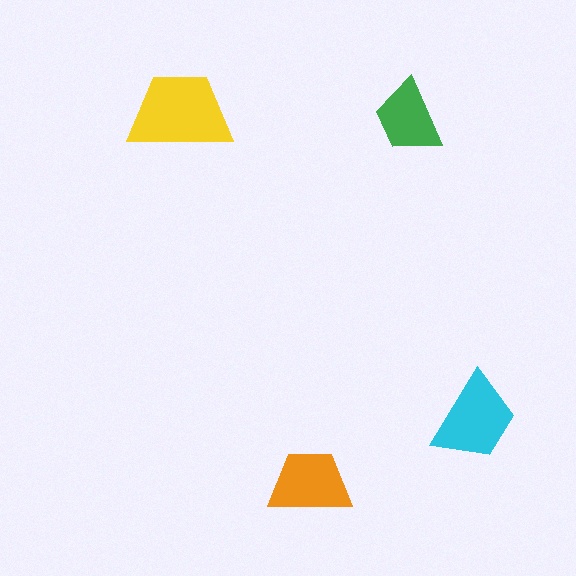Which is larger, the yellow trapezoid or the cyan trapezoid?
The yellow one.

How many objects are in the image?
There are 4 objects in the image.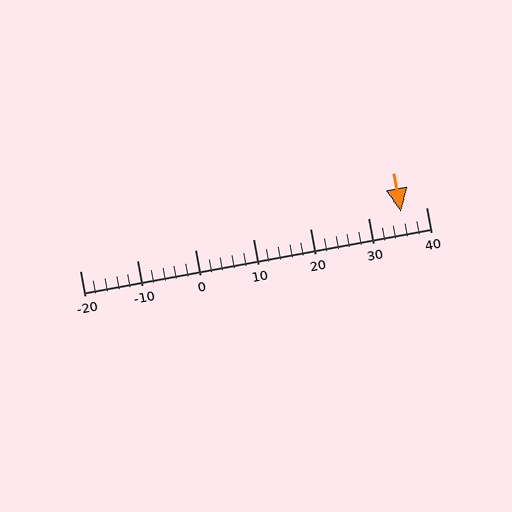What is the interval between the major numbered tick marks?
The major tick marks are spaced 10 units apart.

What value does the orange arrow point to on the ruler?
The orange arrow points to approximately 36.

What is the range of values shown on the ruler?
The ruler shows values from -20 to 40.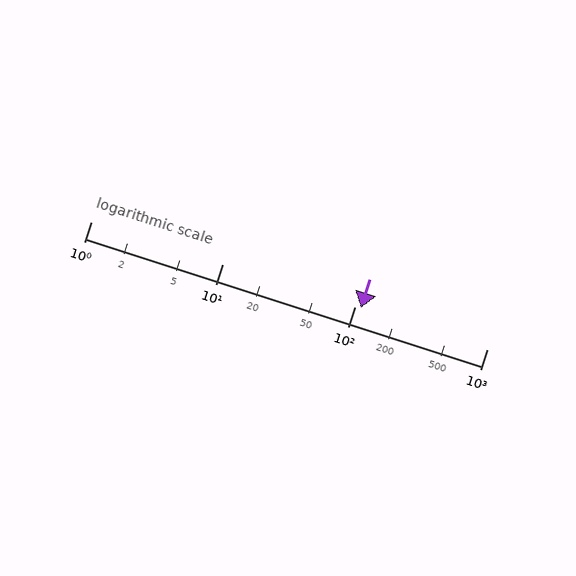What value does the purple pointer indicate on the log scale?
The pointer indicates approximately 110.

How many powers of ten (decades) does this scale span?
The scale spans 3 decades, from 1 to 1000.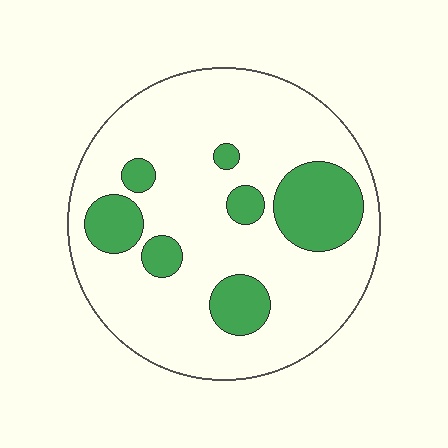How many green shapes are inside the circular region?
7.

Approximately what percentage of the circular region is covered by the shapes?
Approximately 20%.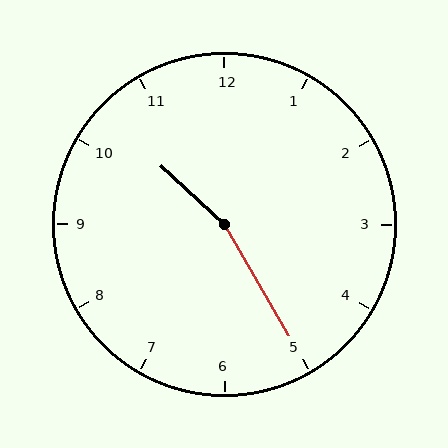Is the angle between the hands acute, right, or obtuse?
It is obtuse.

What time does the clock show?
10:25.